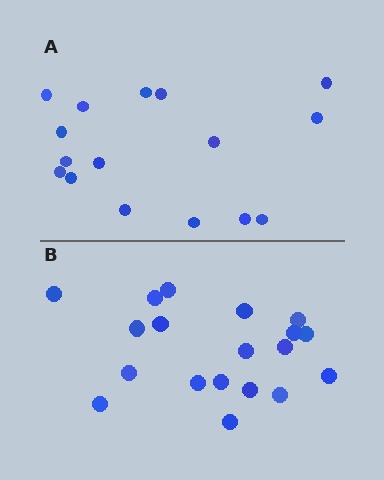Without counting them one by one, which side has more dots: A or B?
Region B (the bottom region) has more dots.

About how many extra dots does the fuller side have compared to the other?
Region B has just a few more — roughly 2 or 3 more dots than region A.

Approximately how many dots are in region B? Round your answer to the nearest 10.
About 20 dots. (The exact count is 19, which rounds to 20.)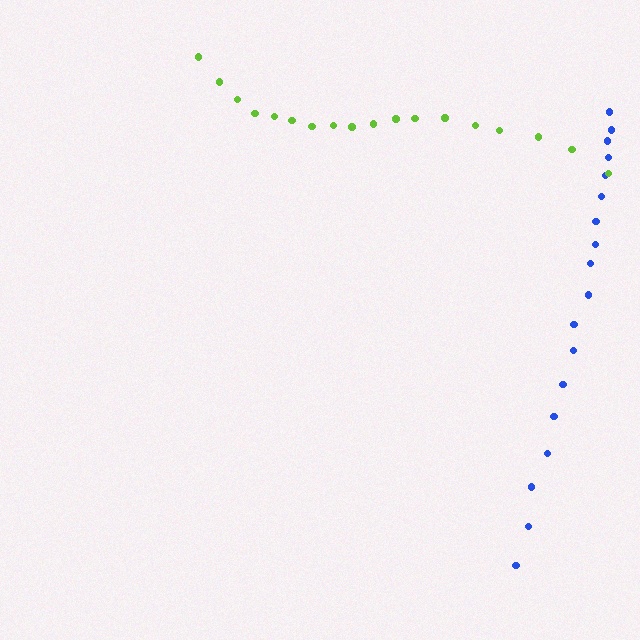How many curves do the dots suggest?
There are 2 distinct paths.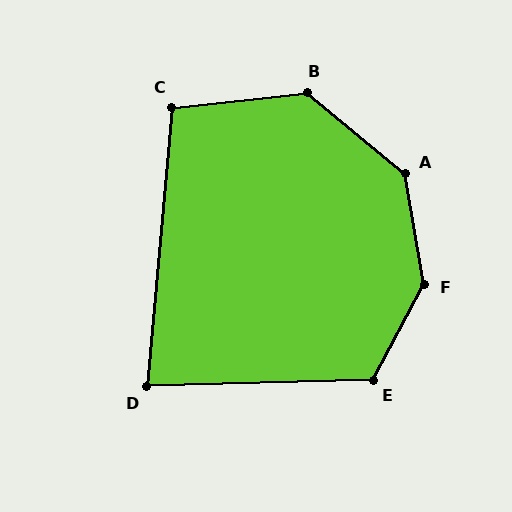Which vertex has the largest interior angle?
F, at approximately 142 degrees.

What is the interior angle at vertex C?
Approximately 101 degrees (obtuse).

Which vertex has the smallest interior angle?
D, at approximately 83 degrees.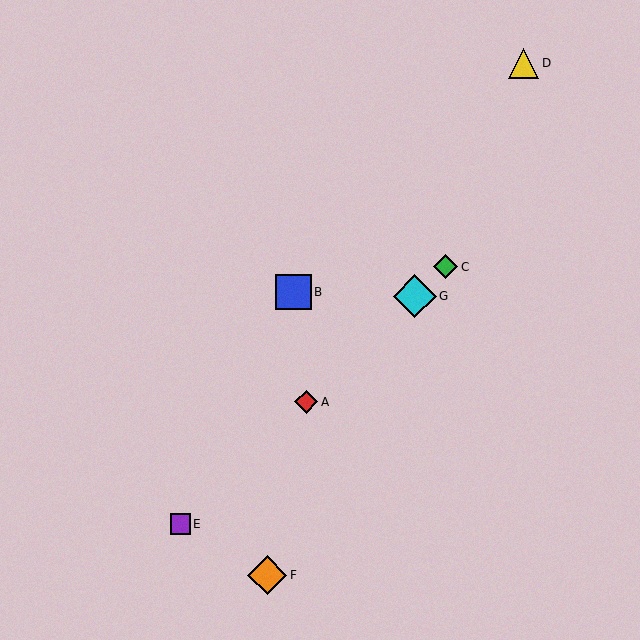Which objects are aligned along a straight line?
Objects A, C, E, G are aligned along a straight line.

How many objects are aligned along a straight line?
4 objects (A, C, E, G) are aligned along a straight line.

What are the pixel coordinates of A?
Object A is at (306, 402).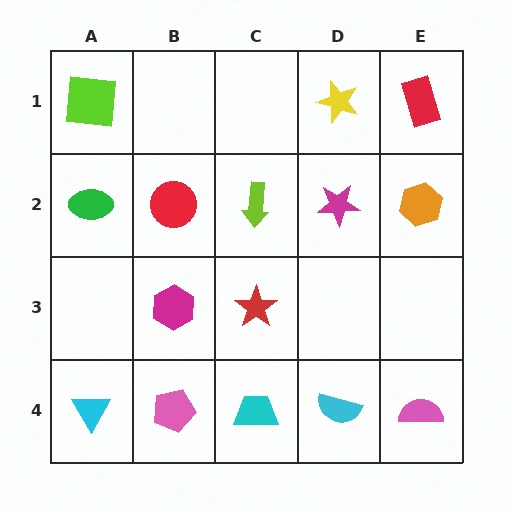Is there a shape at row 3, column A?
No, that cell is empty.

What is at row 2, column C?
A lime arrow.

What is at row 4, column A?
A cyan triangle.